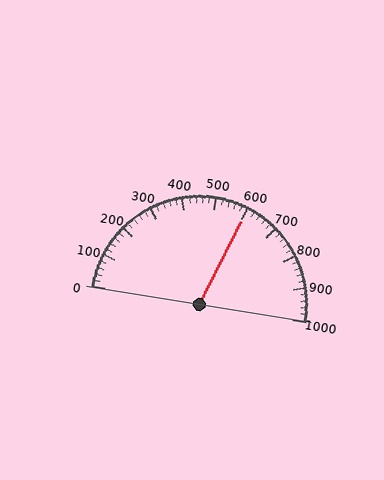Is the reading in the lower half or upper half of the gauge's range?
The reading is in the upper half of the range (0 to 1000).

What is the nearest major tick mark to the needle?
The nearest major tick mark is 600.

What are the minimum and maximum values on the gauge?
The gauge ranges from 0 to 1000.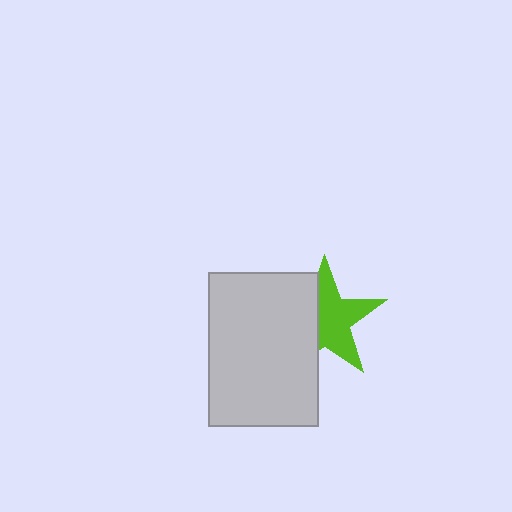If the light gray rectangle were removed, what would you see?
You would see the complete lime star.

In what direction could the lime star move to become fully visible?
The lime star could move right. That would shift it out from behind the light gray rectangle entirely.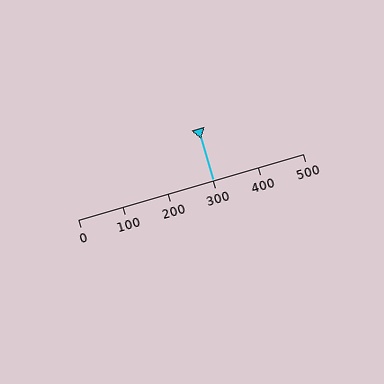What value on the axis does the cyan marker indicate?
The marker indicates approximately 300.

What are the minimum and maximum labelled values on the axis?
The axis runs from 0 to 500.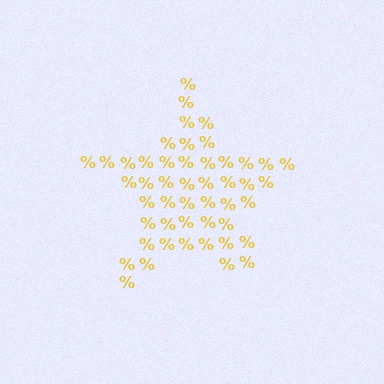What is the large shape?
The large shape is a star.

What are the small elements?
The small elements are percent signs.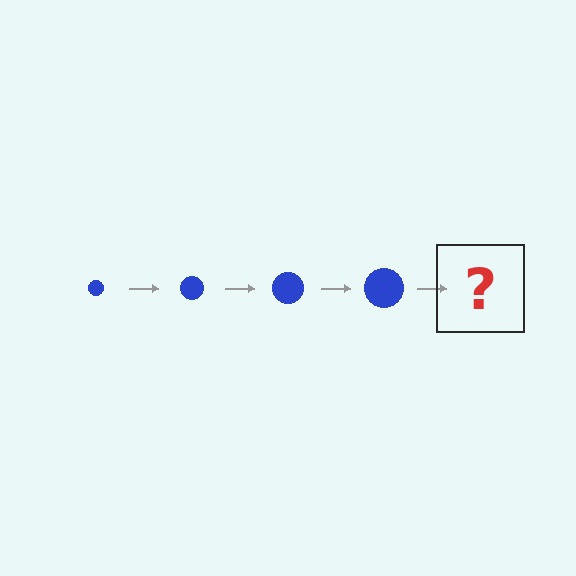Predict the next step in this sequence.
The next step is a blue circle, larger than the previous one.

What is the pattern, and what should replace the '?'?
The pattern is that the circle gets progressively larger each step. The '?' should be a blue circle, larger than the previous one.